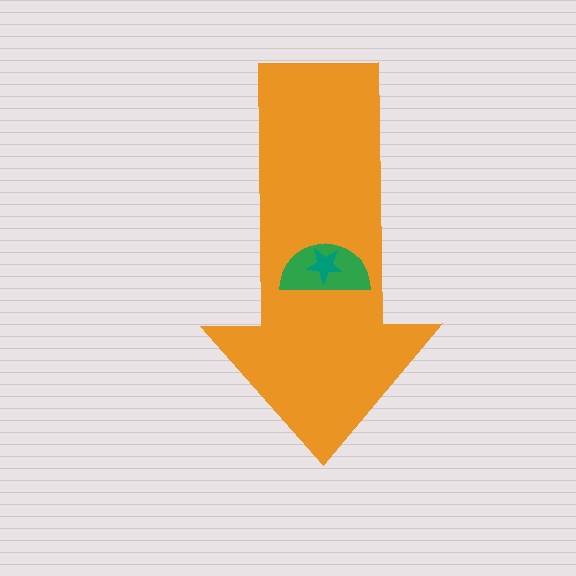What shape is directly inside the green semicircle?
The teal star.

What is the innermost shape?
The teal star.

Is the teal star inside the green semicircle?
Yes.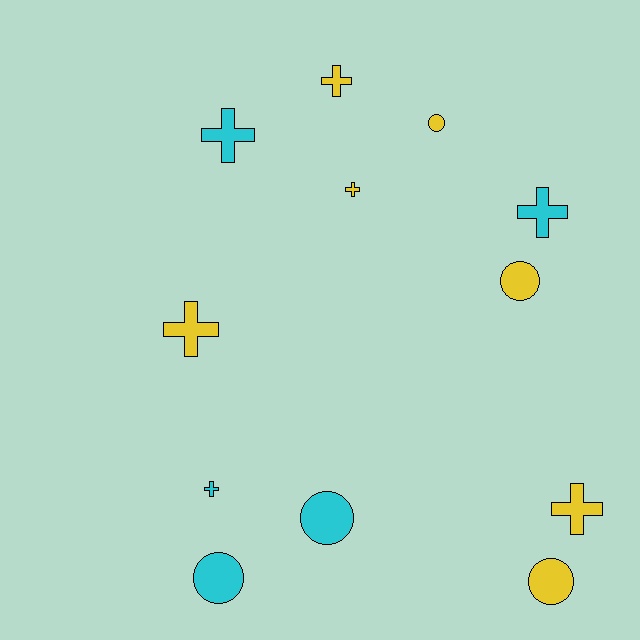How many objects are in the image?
There are 12 objects.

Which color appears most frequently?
Yellow, with 7 objects.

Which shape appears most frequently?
Cross, with 7 objects.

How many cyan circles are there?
There are 2 cyan circles.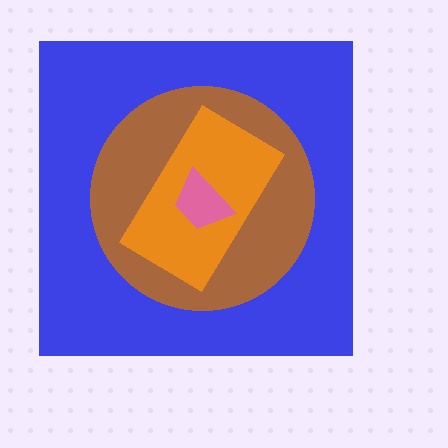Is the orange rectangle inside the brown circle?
Yes.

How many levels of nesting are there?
4.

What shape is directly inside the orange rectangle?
The pink trapezoid.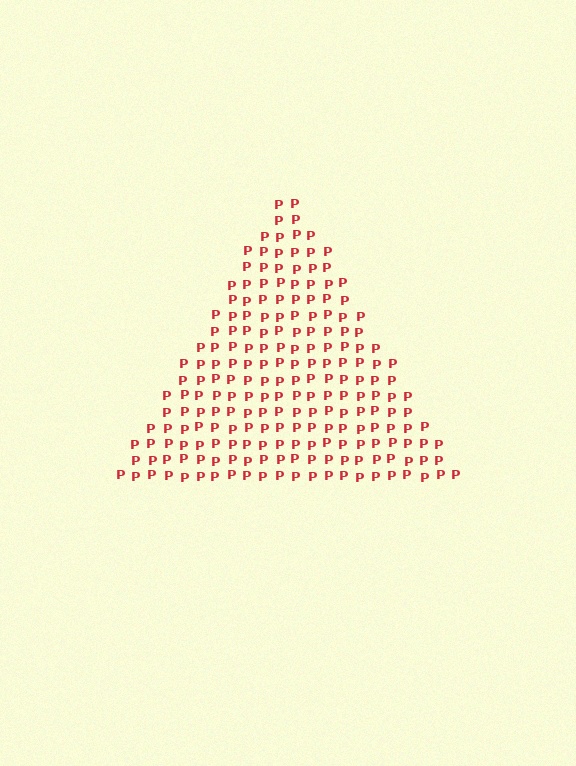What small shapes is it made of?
It is made of small letter P's.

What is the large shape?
The large shape is a triangle.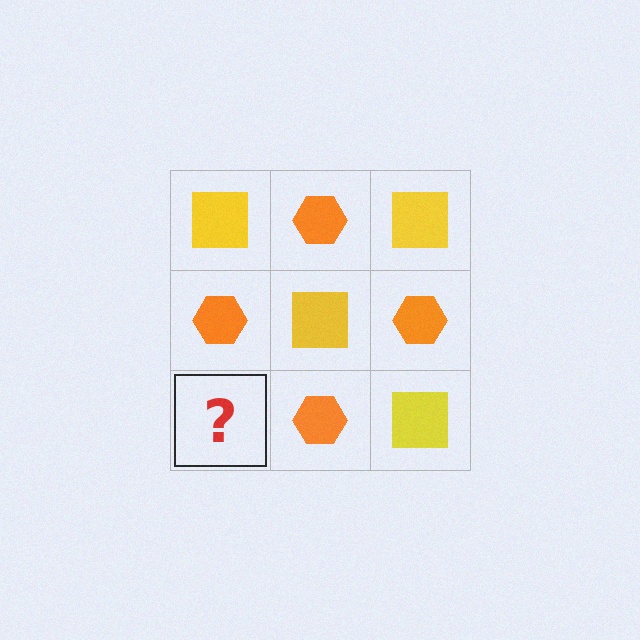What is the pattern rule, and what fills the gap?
The rule is that it alternates yellow square and orange hexagon in a checkerboard pattern. The gap should be filled with a yellow square.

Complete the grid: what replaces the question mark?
The question mark should be replaced with a yellow square.